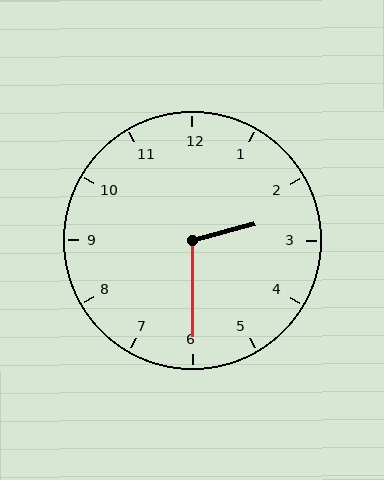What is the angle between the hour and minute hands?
Approximately 105 degrees.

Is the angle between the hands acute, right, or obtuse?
It is obtuse.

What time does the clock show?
2:30.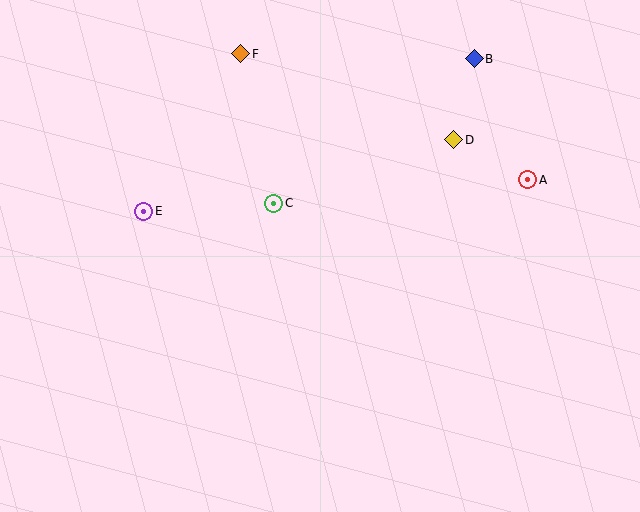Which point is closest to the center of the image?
Point C at (274, 203) is closest to the center.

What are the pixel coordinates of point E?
Point E is at (144, 211).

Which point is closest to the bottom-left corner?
Point E is closest to the bottom-left corner.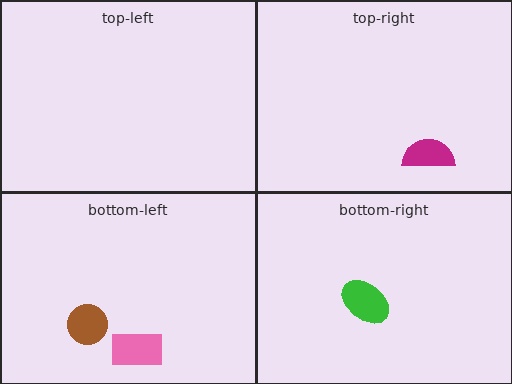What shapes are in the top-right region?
The magenta semicircle.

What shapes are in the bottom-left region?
The pink rectangle, the brown circle.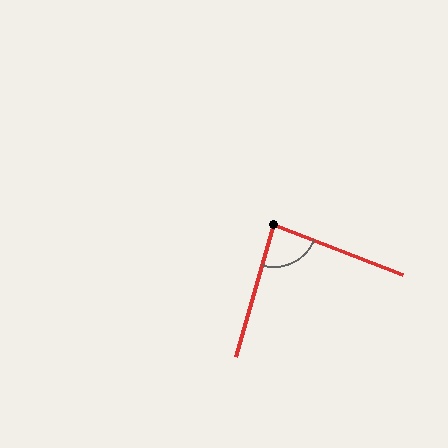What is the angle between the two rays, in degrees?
Approximately 85 degrees.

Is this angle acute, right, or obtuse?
It is acute.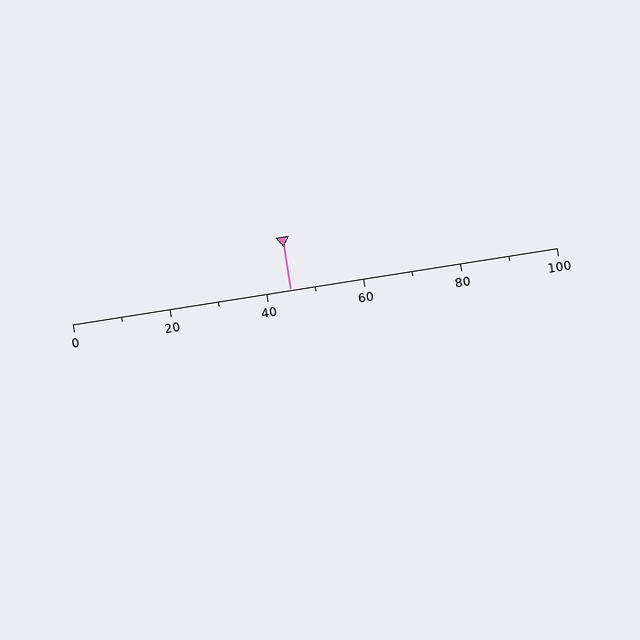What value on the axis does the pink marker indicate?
The marker indicates approximately 45.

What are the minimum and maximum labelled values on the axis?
The axis runs from 0 to 100.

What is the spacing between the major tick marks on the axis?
The major ticks are spaced 20 apart.